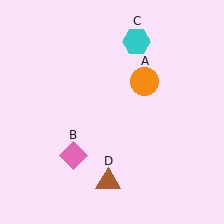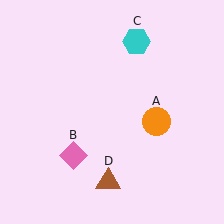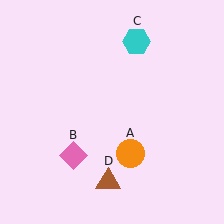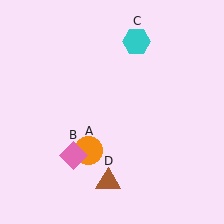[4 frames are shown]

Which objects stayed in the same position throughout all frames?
Pink diamond (object B) and cyan hexagon (object C) and brown triangle (object D) remained stationary.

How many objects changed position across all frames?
1 object changed position: orange circle (object A).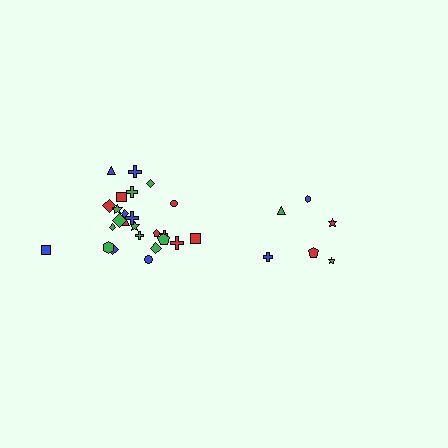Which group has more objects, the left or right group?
The left group.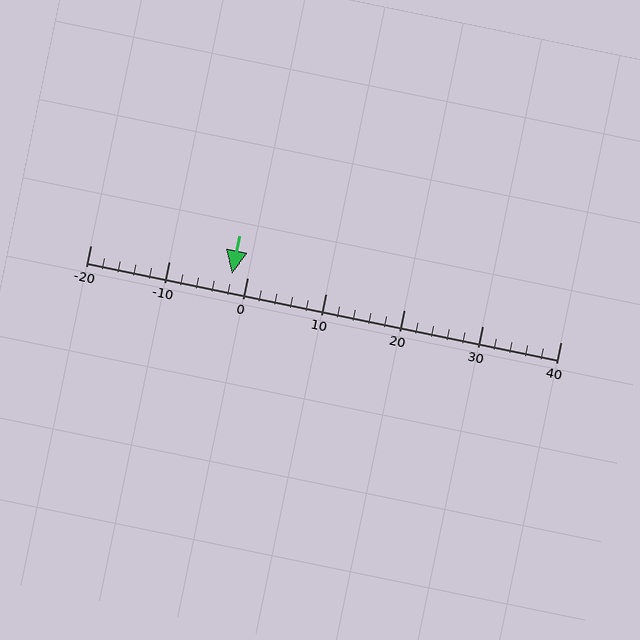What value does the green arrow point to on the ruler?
The green arrow points to approximately -2.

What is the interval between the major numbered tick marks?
The major tick marks are spaced 10 units apart.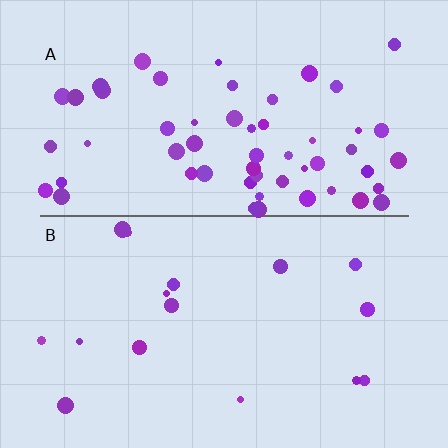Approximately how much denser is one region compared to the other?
Approximately 3.5× — region A over region B.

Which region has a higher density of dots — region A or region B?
A (the top).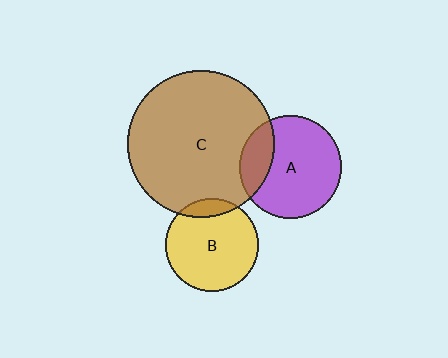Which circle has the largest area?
Circle C (brown).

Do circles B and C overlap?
Yes.